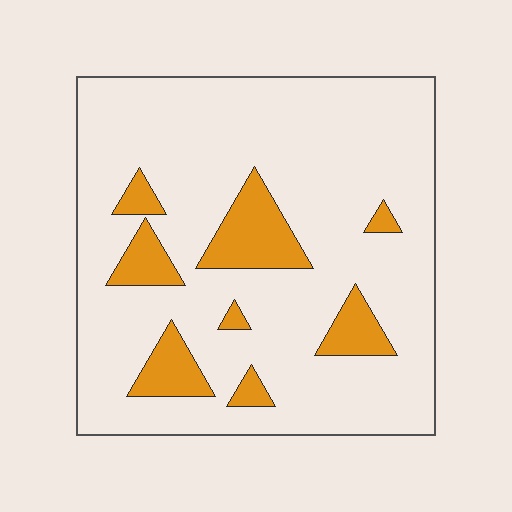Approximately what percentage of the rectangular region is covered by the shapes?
Approximately 15%.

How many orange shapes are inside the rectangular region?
8.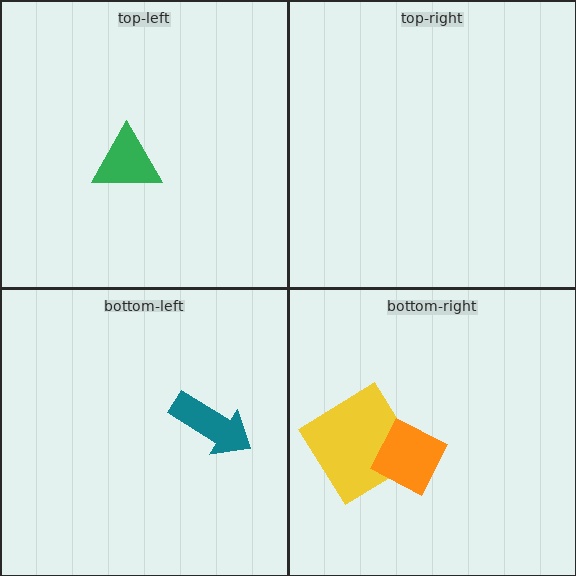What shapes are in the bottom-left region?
The teal arrow.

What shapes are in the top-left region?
The green triangle.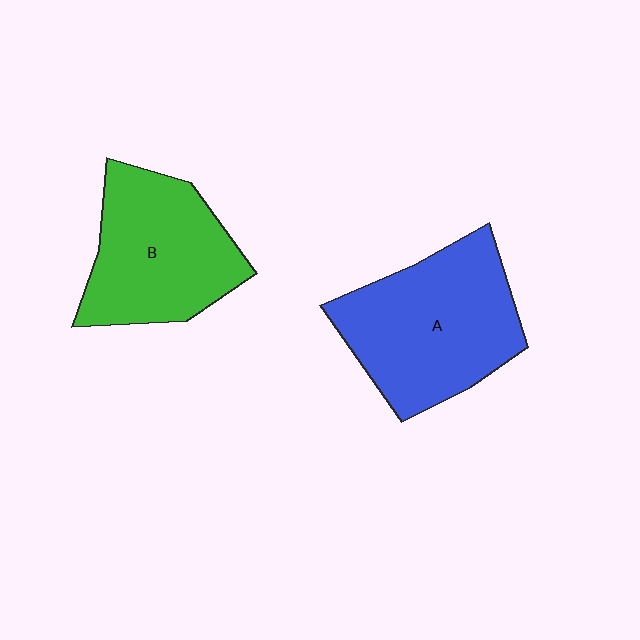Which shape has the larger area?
Shape A (blue).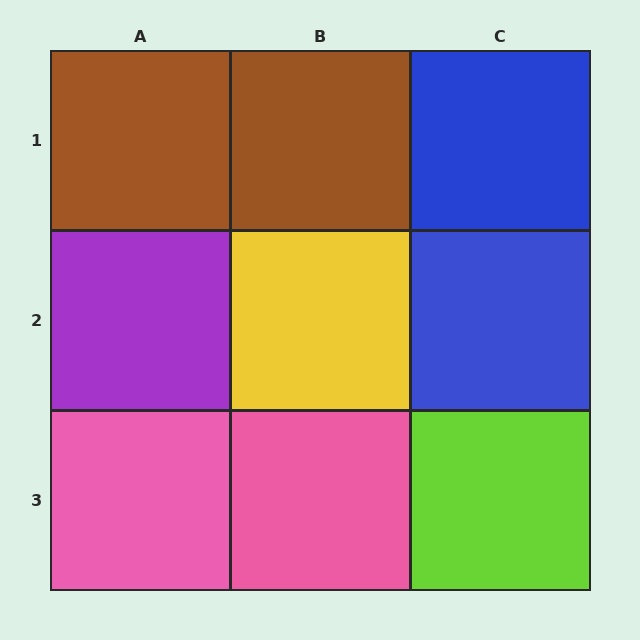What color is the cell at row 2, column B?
Yellow.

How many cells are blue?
2 cells are blue.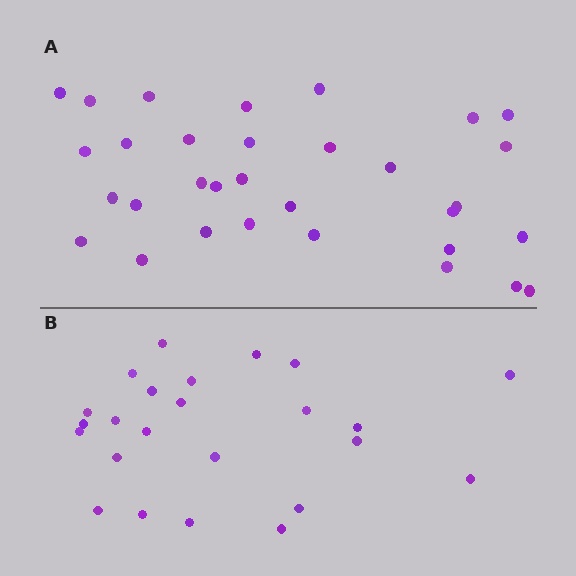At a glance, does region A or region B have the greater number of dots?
Region A (the top region) has more dots.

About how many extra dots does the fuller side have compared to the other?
Region A has roughly 8 or so more dots than region B.